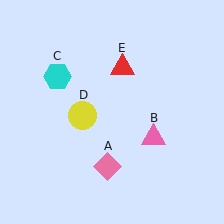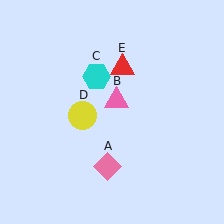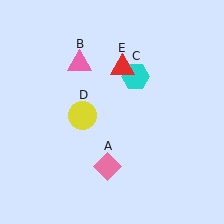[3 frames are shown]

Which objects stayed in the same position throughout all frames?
Pink diamond (object A) and yellow circle (object D) and red triangle (object E) remained stationary.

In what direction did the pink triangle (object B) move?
The pink triangle (object B) moved up and to the left.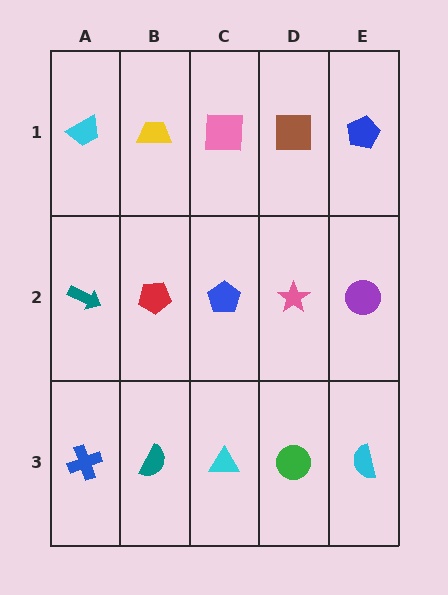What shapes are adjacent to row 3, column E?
A purple circle (row 2, column E), a green circle (row 3, column D).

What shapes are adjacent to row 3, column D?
A pink star (row 2, column D), a cyan triangle (row 3, column C), a cyan semicircle (row 3, column E).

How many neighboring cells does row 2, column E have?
3.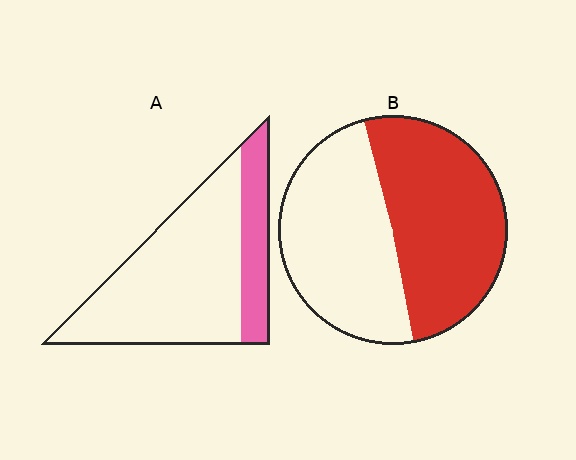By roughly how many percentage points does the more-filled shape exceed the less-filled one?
By roughly 30 percentage points (B over A).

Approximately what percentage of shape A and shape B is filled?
A is approximately 25% and B is approximately 50%.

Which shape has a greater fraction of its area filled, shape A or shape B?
Shape B.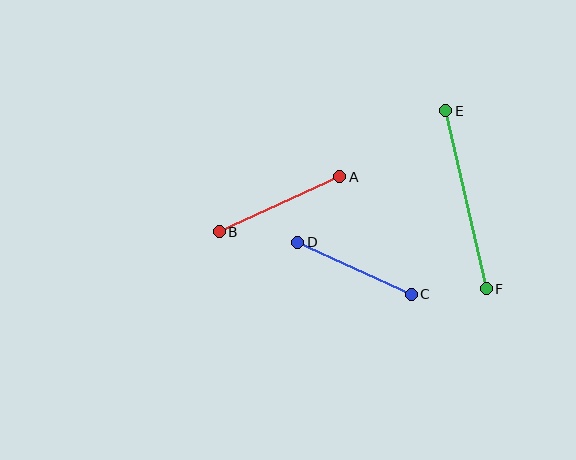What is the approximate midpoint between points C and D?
The midpoint is at approximately (354, 268) pixels.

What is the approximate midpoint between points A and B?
The midpoint is at approximately (279, 204) pixels.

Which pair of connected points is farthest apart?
Points E and F are farthest apart.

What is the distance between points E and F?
The distance is approximately 182 pixels.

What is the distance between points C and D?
The distance is approximately 125 pixels.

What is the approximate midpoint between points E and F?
The midpoint is at approximately (466, 200) pixels.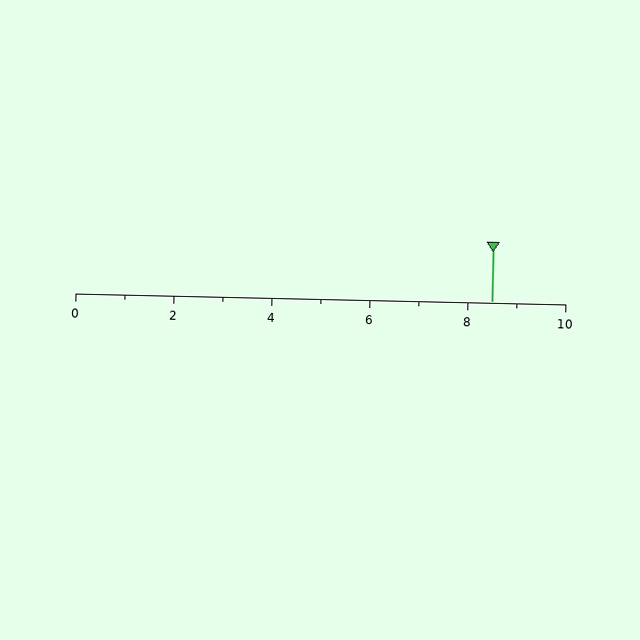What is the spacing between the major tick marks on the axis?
The major ticks are spaced 2 apart.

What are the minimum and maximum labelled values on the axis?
The axis runs from 0 to 10.